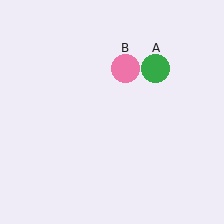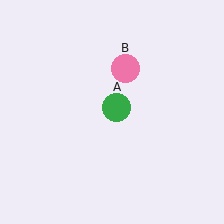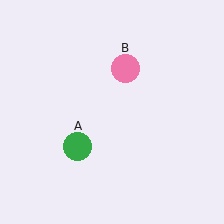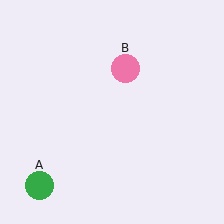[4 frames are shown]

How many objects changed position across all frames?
1 object changed position: green circle (object A).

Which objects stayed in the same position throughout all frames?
Pink circle (object B) remained stationary.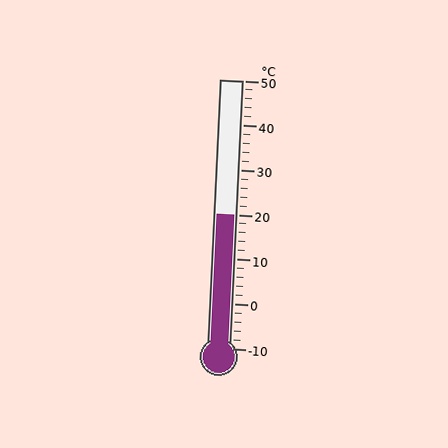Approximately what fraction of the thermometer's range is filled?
The thermometer is filled to approximately 50% of its range.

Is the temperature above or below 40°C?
The temperature is below 40°C.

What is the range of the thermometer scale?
The thermometer scale ranges from -10°C to 50°C.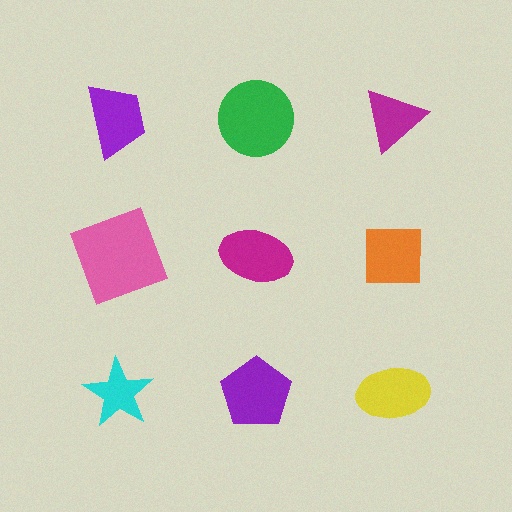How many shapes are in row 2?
3 shapes.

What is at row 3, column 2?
A purple pentagon.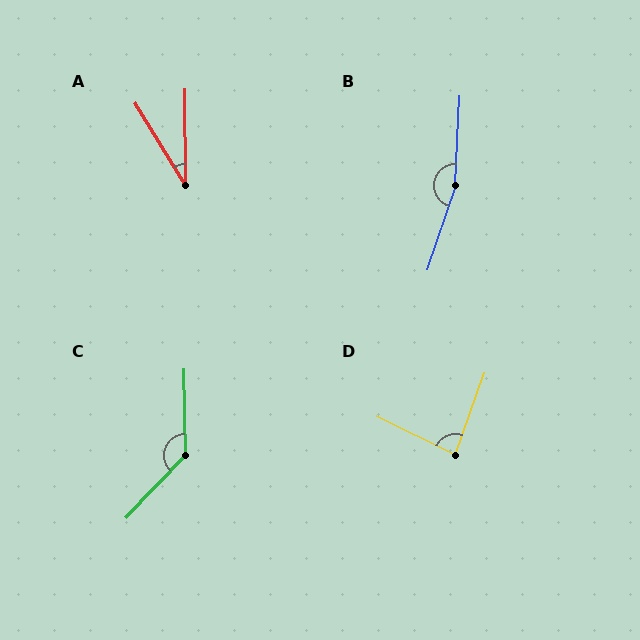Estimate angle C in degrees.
Approximately 135 degrees.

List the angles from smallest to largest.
A (31°), D (84°), C (135°), B (164°).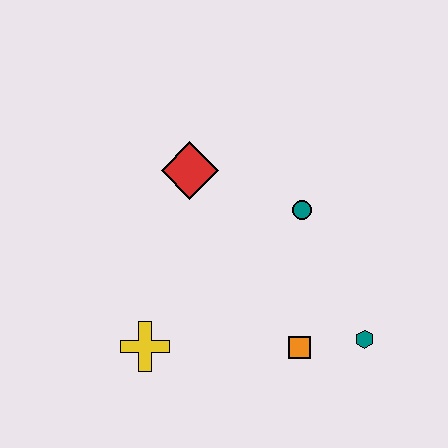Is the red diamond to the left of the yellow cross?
No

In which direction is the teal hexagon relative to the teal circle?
The teal hexagon is below the teal circle.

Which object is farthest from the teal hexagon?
The red diamond is farthest from the teal hexagon.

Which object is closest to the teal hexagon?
The orange square is closest to the teal hexagon.